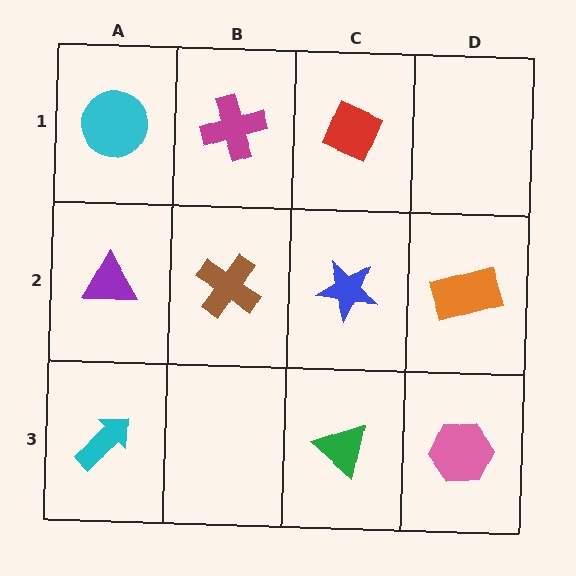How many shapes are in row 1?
3 shapes.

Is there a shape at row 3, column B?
No, that cell is empty.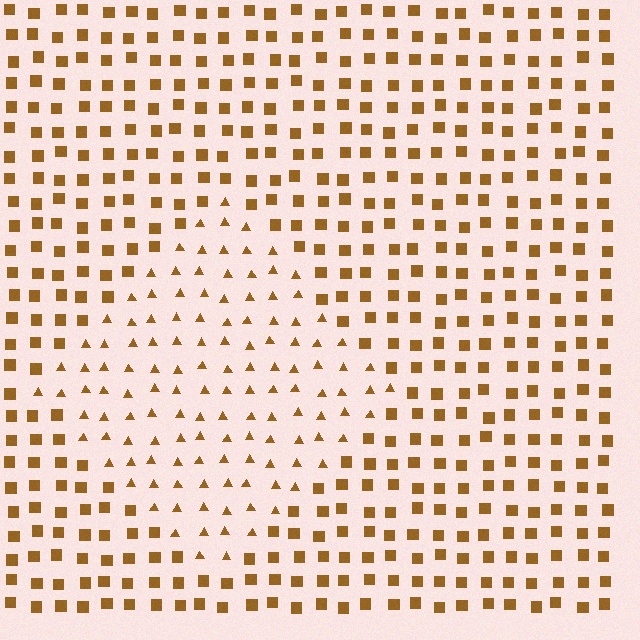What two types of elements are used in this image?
The image uses triangles inside the diamond region and squares outside it.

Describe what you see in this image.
The image is filled with small brown elements arranged in a uniform grid. A diamond-shaped region contains triangles, while the surrounding area contains squares. The boundary is defined purely by the change in element shape.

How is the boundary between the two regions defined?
The boundary is defined by a change in element shape: triangles inside vs. squares outside. All elements share the same color and spacing.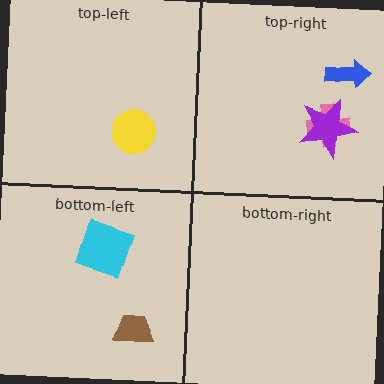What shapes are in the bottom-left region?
The cyan square, the brown trapezoid.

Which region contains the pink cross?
The top-right region.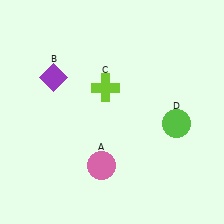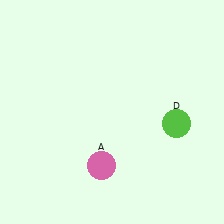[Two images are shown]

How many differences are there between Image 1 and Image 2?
There are 2 differences between the two images.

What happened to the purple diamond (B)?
The purple diamond (B) was removed in Image 2. It was in the top-left area of Image 1.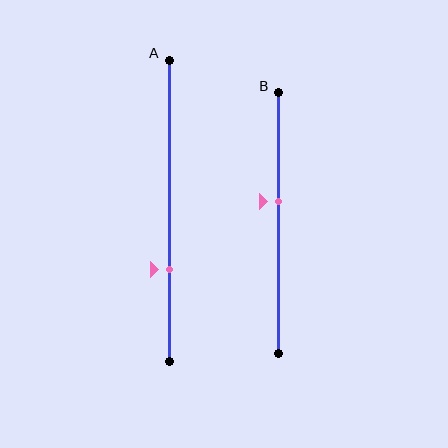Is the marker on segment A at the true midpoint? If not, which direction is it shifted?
No, the marker on segment A is shifted downward by about 19% of the segment length.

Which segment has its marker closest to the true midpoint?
Segment B has its marker closest to the true midpoint.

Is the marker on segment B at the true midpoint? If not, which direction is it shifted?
No, the marker on segment B is shifted upward by about 8% of the segment length.